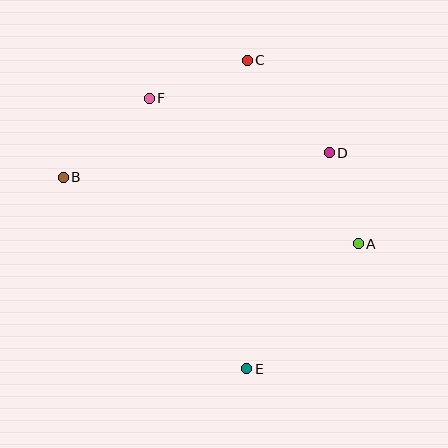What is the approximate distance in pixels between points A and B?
The distance between A and B is approximately 303 pixels.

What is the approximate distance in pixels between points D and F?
The distance between D and F is approximately 188 pixels.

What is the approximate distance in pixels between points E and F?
The distance between E and F is approximately 287 pixels.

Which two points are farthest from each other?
Points C and E are farthest from each other.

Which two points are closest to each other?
Points A and D are closest to each other.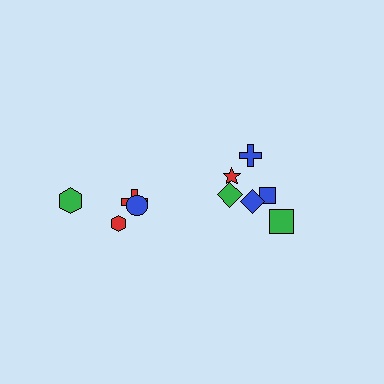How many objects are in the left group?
There are 4 objects.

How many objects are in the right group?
There are 6 objects.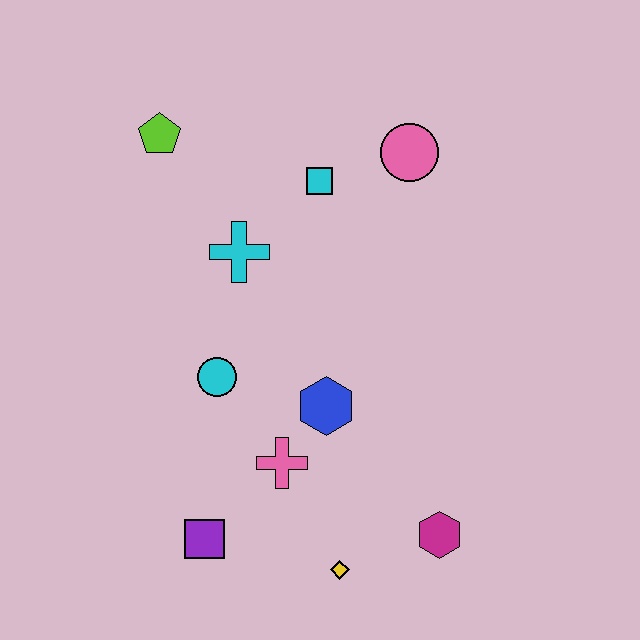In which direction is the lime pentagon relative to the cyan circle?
The lime pentagon is above the cyan circle.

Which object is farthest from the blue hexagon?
The lime pentagon is farthest from the blue hexagon.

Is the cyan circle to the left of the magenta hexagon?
Yes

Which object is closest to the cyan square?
The pink circle is closest to the cyan square.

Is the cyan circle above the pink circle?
No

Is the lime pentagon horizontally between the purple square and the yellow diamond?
No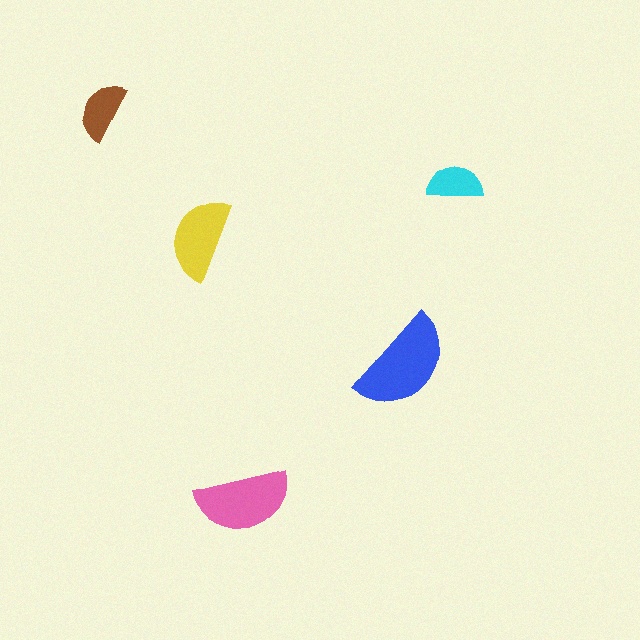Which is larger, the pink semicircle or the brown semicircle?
The pink one.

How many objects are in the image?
There are 5 objects in the image.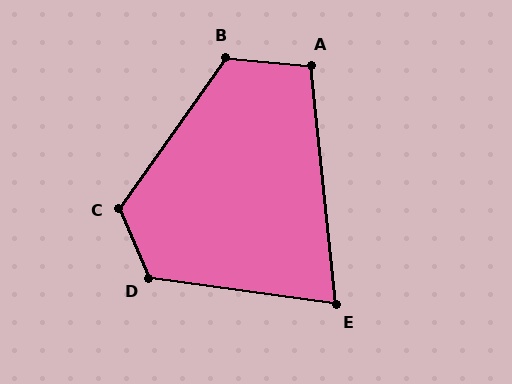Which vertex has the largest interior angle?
C, at approximately 122 degrees.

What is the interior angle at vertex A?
Approximately 101 degrees (obtuse).